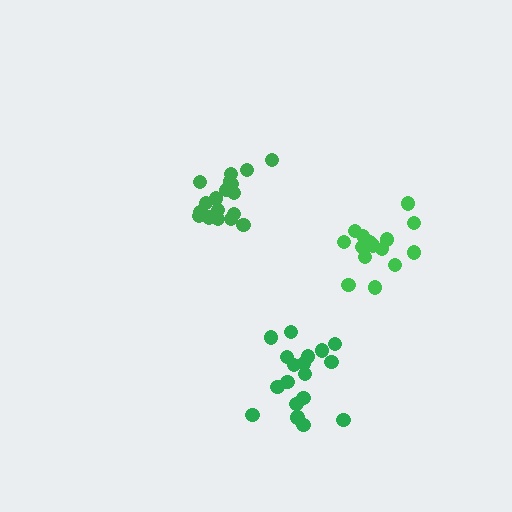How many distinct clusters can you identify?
There are 3 distinct clusters.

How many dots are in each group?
Group 1: 18 dots, Group 2: 18 dots, Group 3: 15 dots (51 total).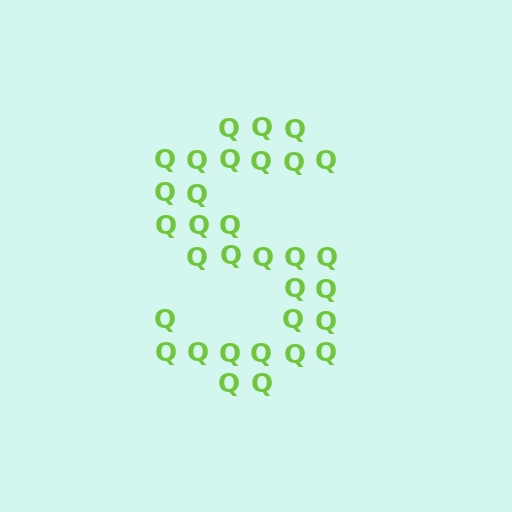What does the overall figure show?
The overall figure shows the letter S.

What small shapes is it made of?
It is made of small letter Q's.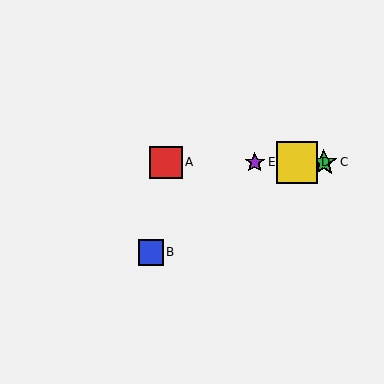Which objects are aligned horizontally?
Objects A, C, D, E are aligned horizontally.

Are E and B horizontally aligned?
No, E is at y≈162 and B is at y≈252.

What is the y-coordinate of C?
Object C is at y≈162.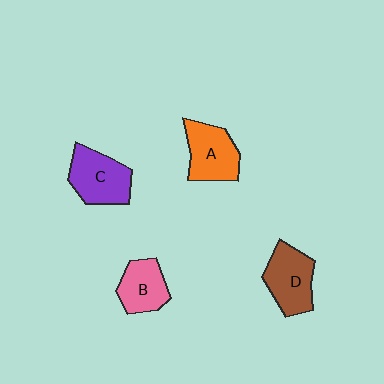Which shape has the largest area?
Shape C (purple).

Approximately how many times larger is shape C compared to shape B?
Approximately 1.3 times.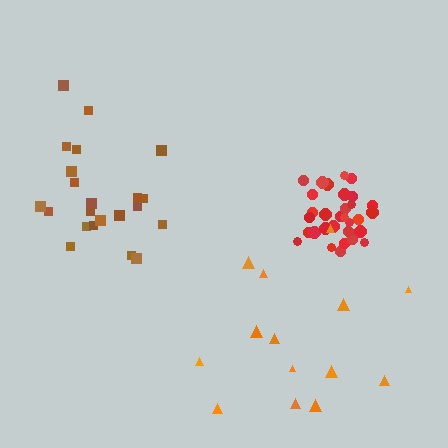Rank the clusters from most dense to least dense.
red, brown, orange.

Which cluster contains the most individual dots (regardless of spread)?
Red (31).